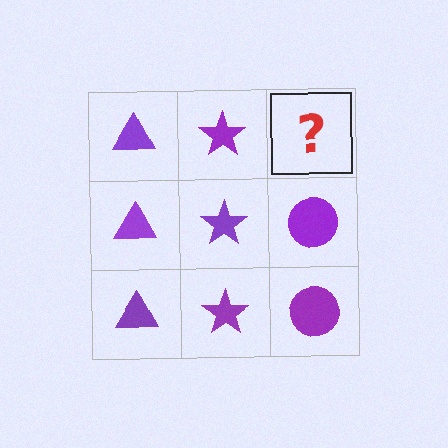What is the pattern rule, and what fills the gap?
The rule is that each column has a consistent shape. The gap should be filled with a purple circle.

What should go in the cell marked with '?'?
The missing cell should contain a purple circle.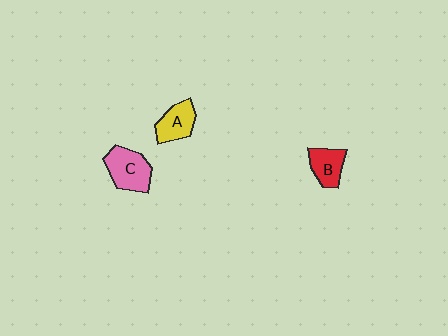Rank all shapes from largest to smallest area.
From largest to smallest: C (pink), A (yellow), B (red).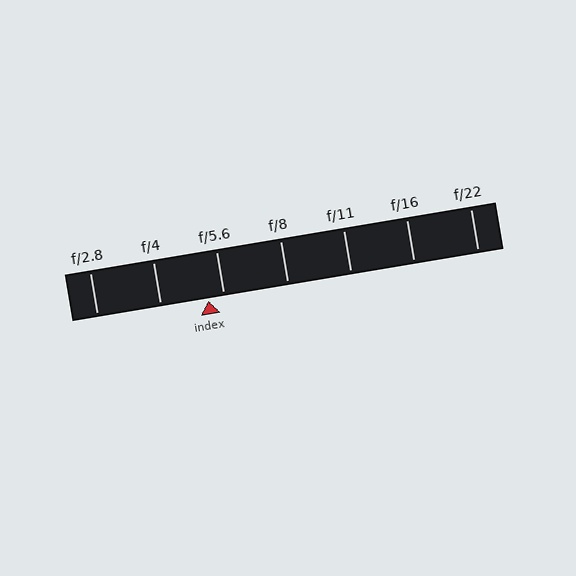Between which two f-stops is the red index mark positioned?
The index mark is between f/4 and f/5.6.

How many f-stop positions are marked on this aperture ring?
There are 7 f-stop positions marked.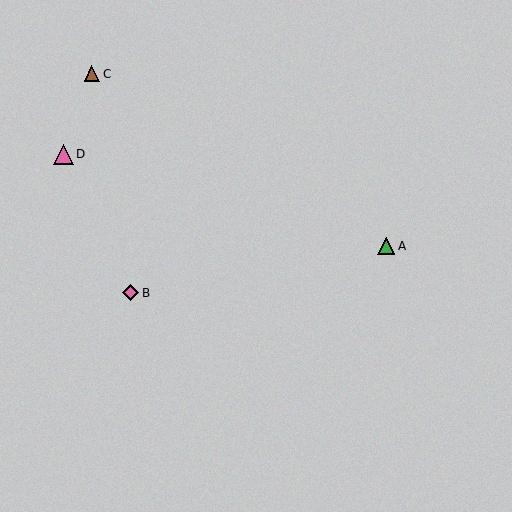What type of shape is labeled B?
Shape B is a pink diamond.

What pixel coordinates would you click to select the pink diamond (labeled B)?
Click at (131, 293) to select the pink diamond B.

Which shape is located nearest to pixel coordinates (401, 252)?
The green triangle (labeled A) at (386, 246) is nearest to that location.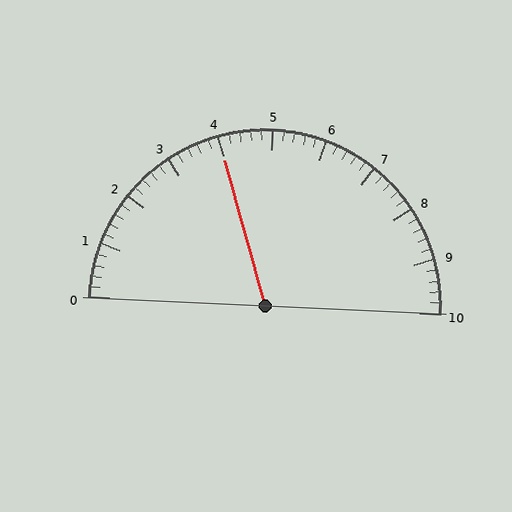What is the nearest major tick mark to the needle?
The nearest major tick mark is 4.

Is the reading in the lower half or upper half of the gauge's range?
The reading is in the lower half of the range (0 to 10).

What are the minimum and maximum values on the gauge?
The gauge ranges from 0 to 10.